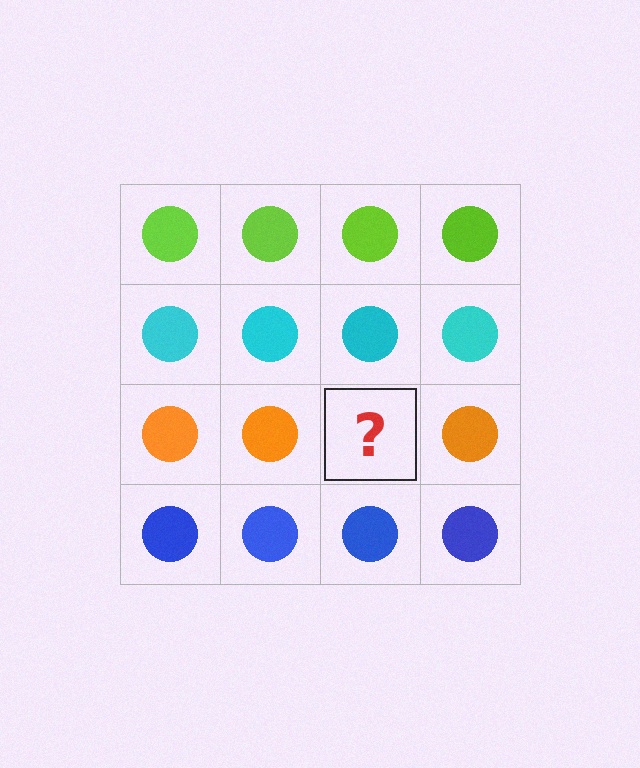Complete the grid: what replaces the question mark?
The question mark should be replaced with an orange circle.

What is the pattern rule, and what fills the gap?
The rule is that each row has a consistent color. The gap should be filled with an orange circle.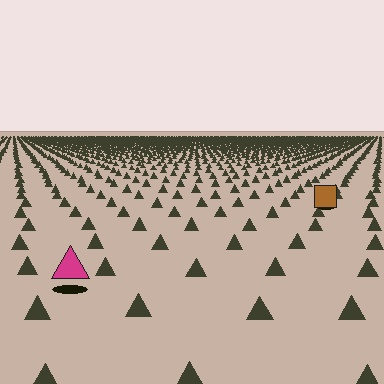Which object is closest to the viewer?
The magenta triangle is closest. The texture marks near it are larger and more spread out.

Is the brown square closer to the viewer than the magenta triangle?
No. The magenta triangle is closer — you can tell from the texture gradient: the ground texture is coarser near it.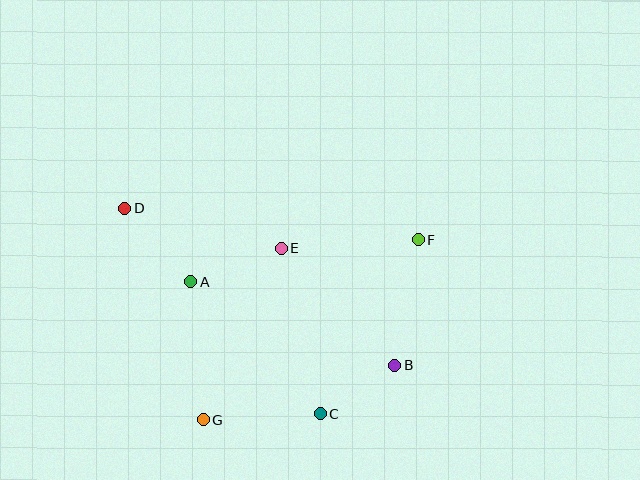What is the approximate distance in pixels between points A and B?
The distance between A and B is approximately 220 pixels.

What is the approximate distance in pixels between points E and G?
The distance between E and G is approximately 189 pixels.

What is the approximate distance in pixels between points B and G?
The distance between B and G is approximately 199 pixels.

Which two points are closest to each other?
Points B and C are closest to each other.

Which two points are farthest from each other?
Points B and D are farthest from each other.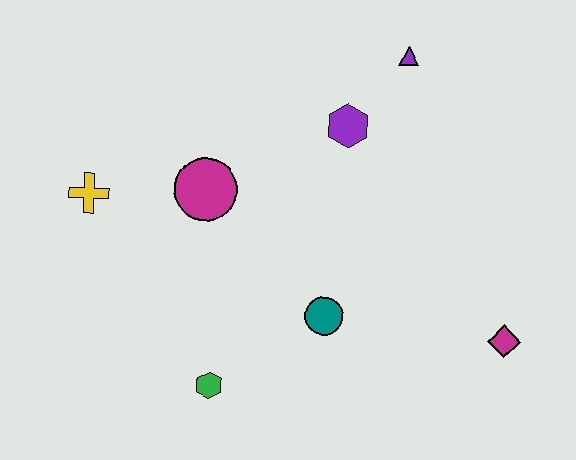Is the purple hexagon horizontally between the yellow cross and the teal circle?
No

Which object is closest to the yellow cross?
The magenta circle is closest to the yellow cross.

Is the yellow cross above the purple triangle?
No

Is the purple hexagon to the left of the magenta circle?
No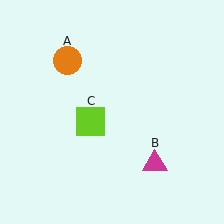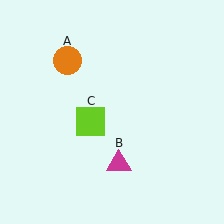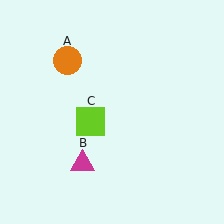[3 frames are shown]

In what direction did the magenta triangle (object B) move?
The magenta triangle (object B) moved left.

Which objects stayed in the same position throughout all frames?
Orange circle (object A) and lime square (object C) remained stationary.